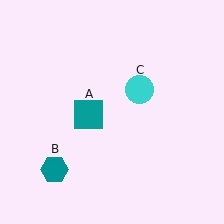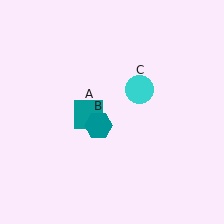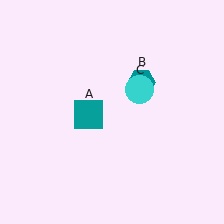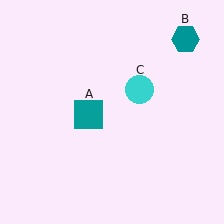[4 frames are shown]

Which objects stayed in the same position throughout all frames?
Teal square (object A) and cyan circle (object C) remained stationary.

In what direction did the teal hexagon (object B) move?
The teal hexagon (object B) moved up and to the right.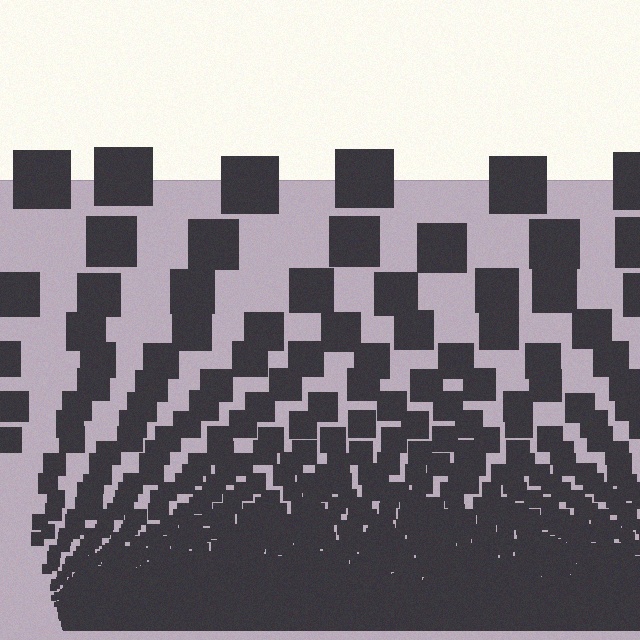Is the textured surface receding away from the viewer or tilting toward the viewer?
The surface appears to tilt toward the viewer. Texture elements get larger and sparser toward the top.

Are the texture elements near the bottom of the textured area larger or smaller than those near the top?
Smaller. The gradient is inverted — elements near the bottom are smaller and denser.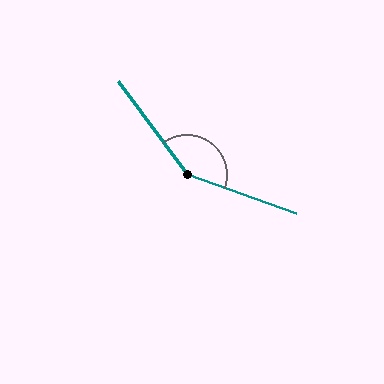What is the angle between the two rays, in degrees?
Approximately 145 degrees.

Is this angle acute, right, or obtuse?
It is obtuse.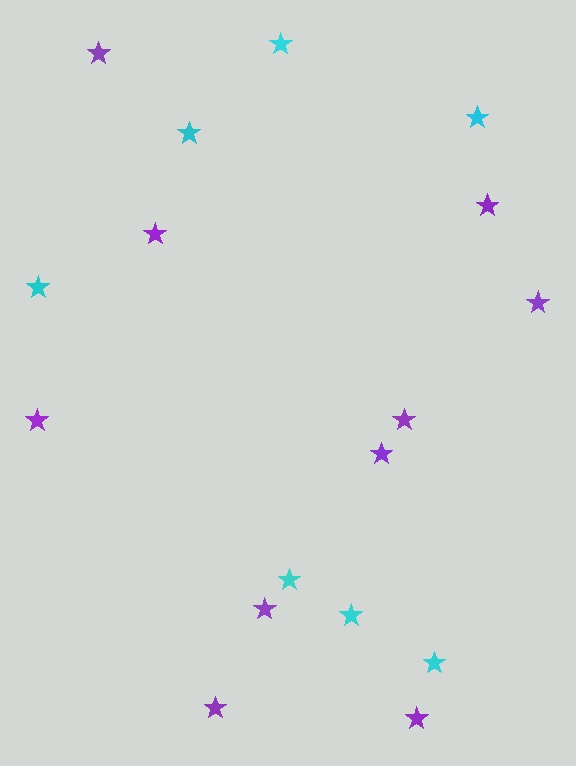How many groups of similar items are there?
There are 2 groups: one group of cyan stars (7) and one group of purple stars (10).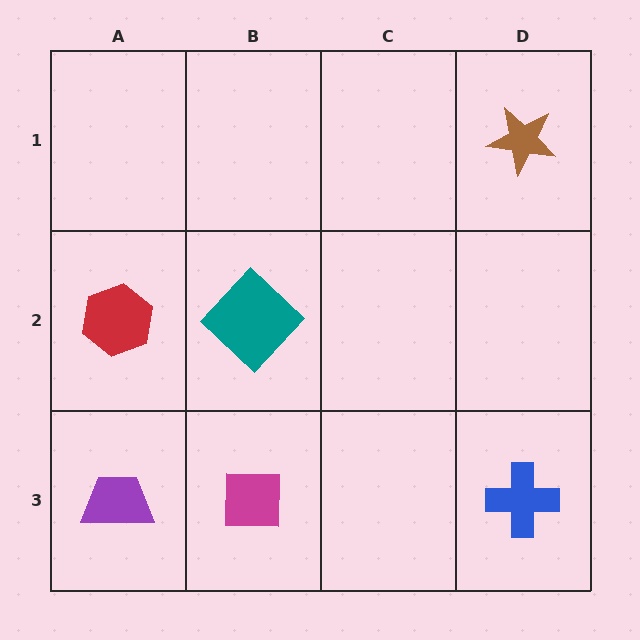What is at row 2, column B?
A teal diamond.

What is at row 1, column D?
A brown star.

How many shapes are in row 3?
3 shapes.